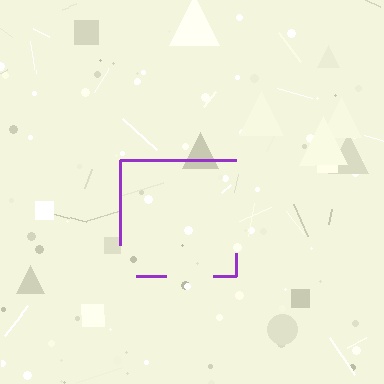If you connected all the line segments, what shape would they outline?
They would outline a square.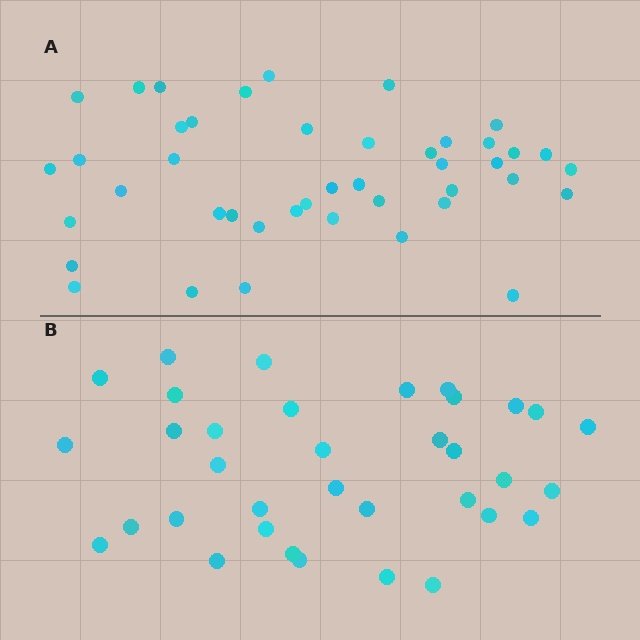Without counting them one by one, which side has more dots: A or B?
Region A (the top region) has more dots.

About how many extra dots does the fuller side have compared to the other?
Region A has roughly 8 or so more dots than region B.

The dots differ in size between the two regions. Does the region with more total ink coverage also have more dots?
No. Region B has more total ink coverage because its dots are larger, but region A actually contains more individual dots. Total area can be misleading — the number of items is what matters here.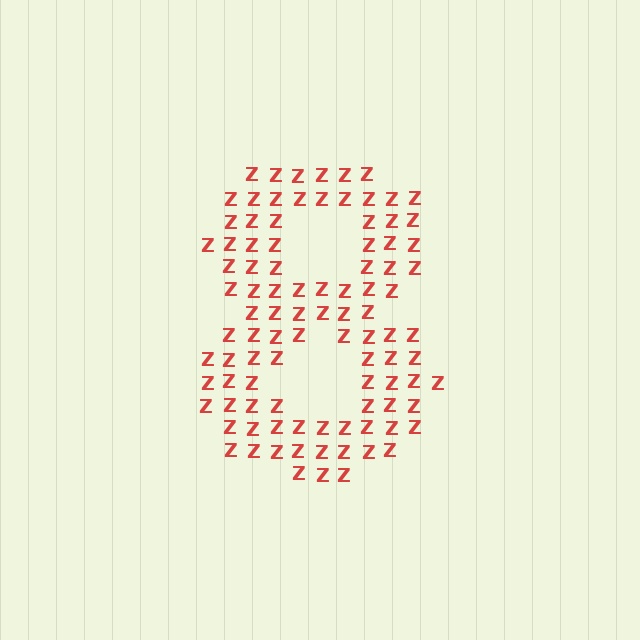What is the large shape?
The large shape is the digit 8.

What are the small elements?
The small elements are letter Z's.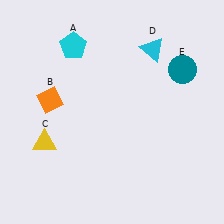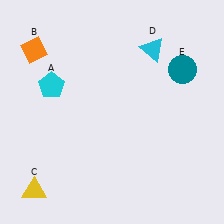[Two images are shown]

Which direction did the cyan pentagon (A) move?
The cyan pentagon (A) moved down.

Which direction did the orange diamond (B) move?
The orange diamond (B) moved up.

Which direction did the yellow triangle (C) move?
The yellow triangle (C) moved down.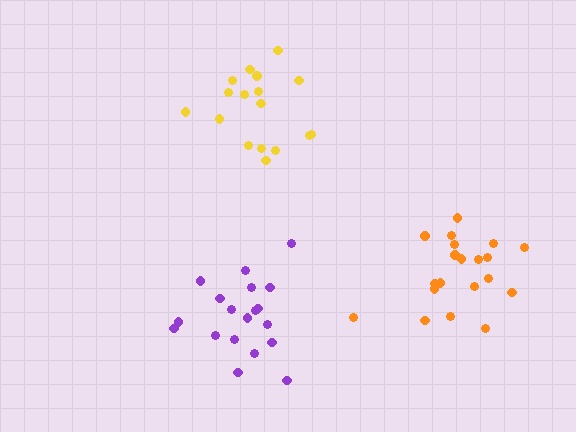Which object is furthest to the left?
The purple cluster is leftmost.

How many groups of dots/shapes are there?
There are 3 groups.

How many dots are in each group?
Group 1: 20 dots, Group 2: 17 dots, Group 3: 19 dots (56 total).